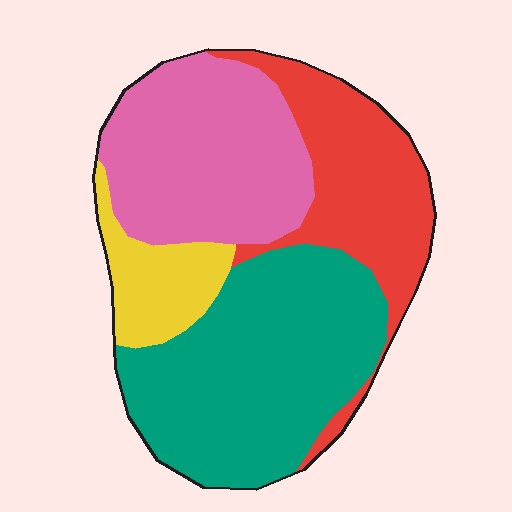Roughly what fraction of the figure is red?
Red covers around 25% of the figure.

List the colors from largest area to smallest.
From largest to smallest: teal, pink, red, yellow.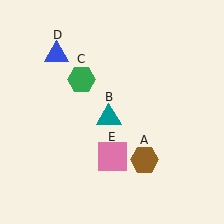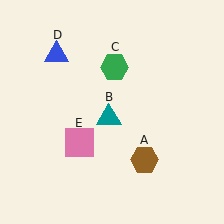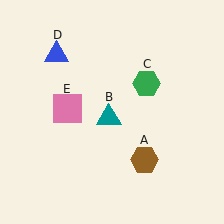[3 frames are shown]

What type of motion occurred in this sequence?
The green hexagon (object C), pink square (object E) rotated clockwise around the center of the scene.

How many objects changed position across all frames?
2 objects changed position: green hexagon (object C), pink square (object E).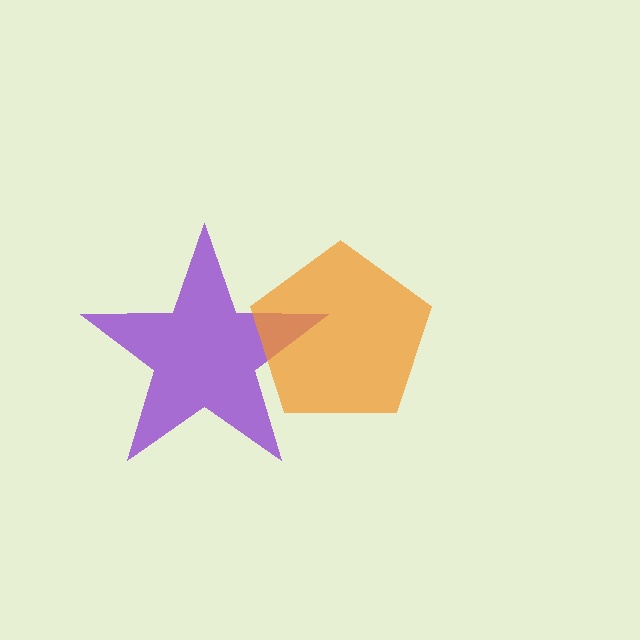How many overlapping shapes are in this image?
There are 2 overlapping shapes in the image.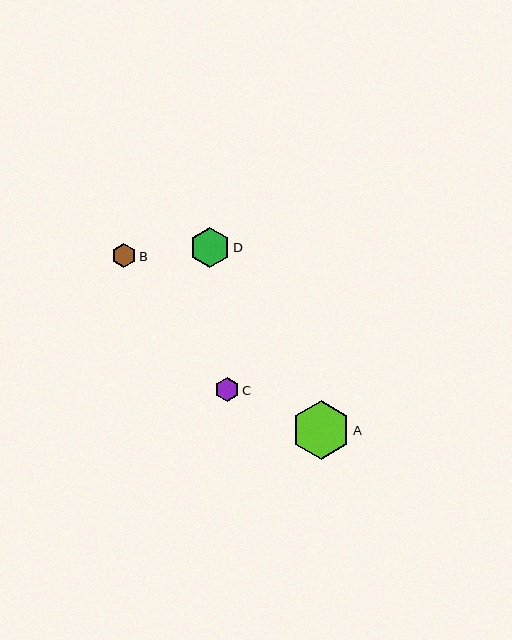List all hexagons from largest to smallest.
From largest to smallest: A, D, C, B.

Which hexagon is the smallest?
Hexagon B is the smallest with a size of approximately 24 pixels.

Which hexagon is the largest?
Hexagon A is the largest with a size of approximately 59 pixels.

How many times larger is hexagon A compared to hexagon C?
Hexagon A is approximately 2.4 times the size of hexagon C.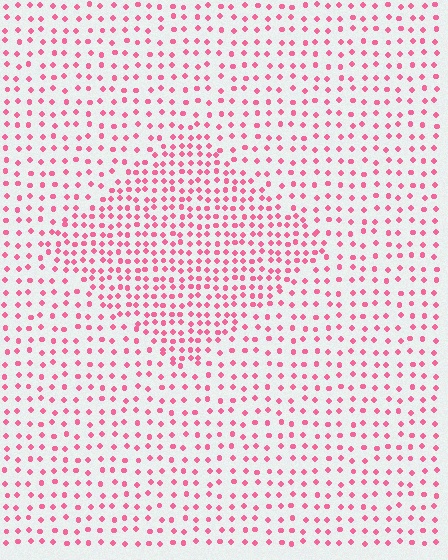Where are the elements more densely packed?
The elements are more densely packed inside the diamond boundary.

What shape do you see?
I see a diamond.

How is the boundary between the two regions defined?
The boundary is defined by a change in element density (approximately 1.8x ratio). All elements are the same color, size, and shape.